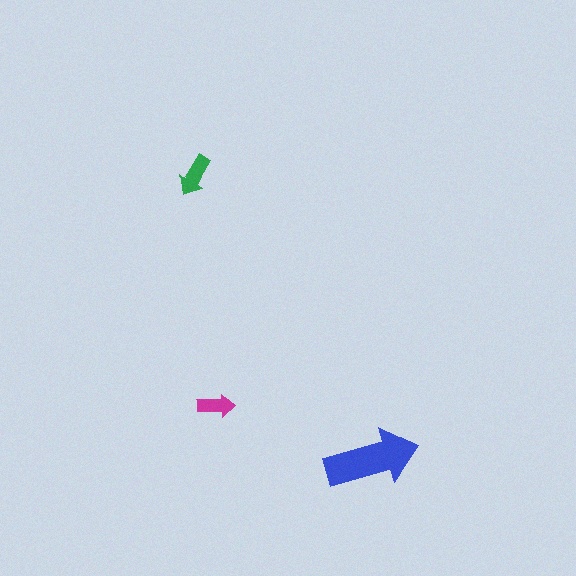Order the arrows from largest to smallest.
the blue one, the green one, the magenta one.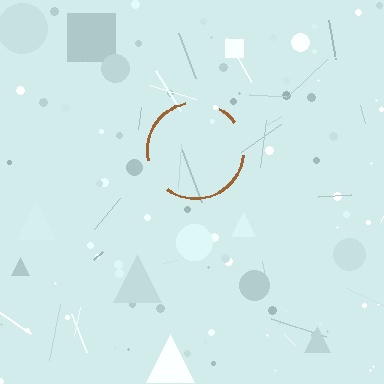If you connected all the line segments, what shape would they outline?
They would outline a circle.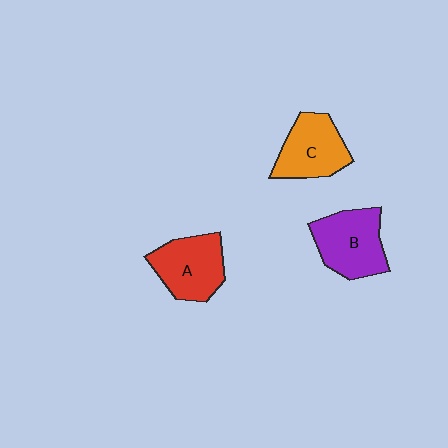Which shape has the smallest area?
Shape C (orange).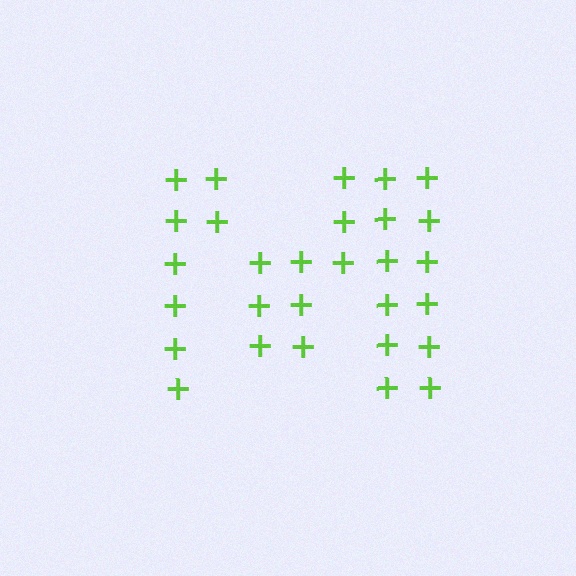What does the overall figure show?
The overall figure shows the letter M.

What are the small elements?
The small elements are plus signs.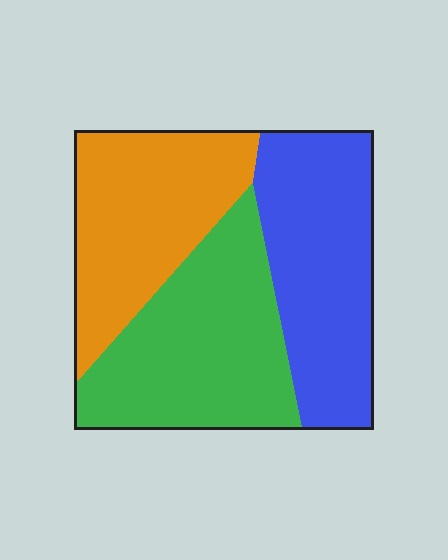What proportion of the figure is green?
Green covers around 35% of the figure.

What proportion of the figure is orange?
Orange takes up about one third (1/3) of the figure.